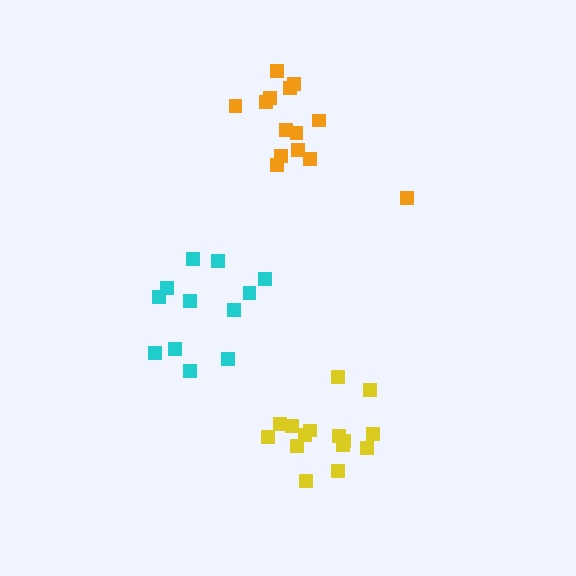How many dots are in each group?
Group 1: 14 dots, Group 2: 15 dots, Group 3: 12 dots (41 total).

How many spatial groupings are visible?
There are 3 spatial groupings.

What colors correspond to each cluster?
The clusters are colored: orange, yellow, cyan.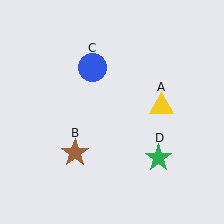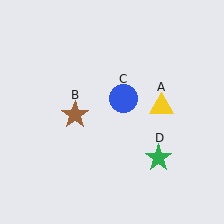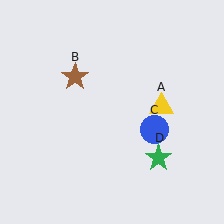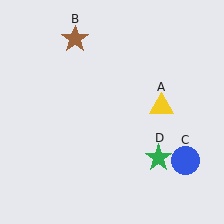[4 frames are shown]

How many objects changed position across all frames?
2 objects changed position: brown star (object B), blue circle (object C).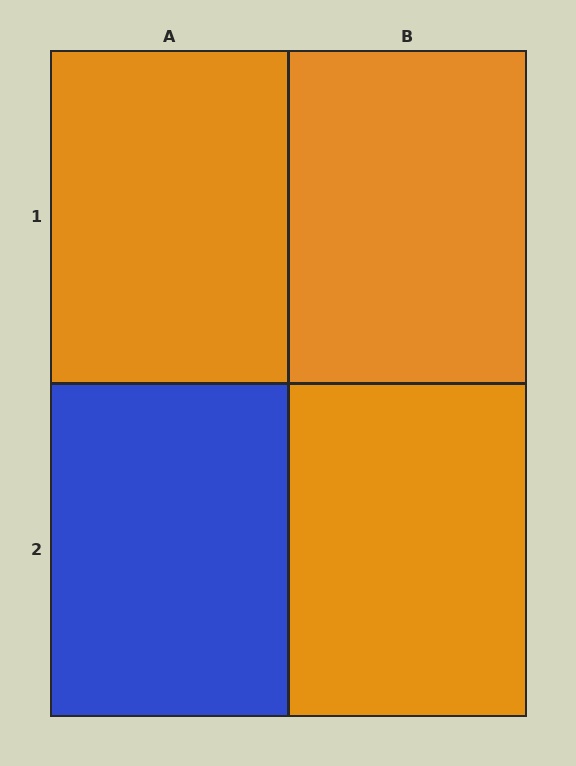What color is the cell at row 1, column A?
Orange.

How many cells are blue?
1 cell is blue.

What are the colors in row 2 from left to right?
Blue, orange.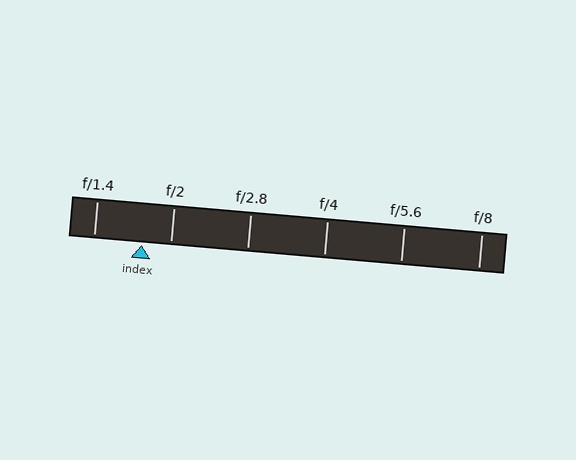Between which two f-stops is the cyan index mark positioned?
The index mark is between f/1.4 and f/2.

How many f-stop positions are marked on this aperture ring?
There are 6 f-stop positions marked.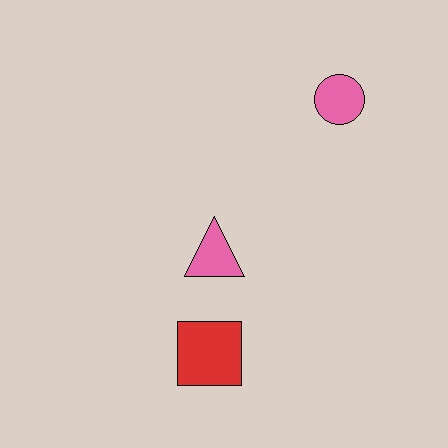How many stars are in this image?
There are no stars.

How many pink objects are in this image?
There are 2 pink objects.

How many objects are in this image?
There are 3 objects.